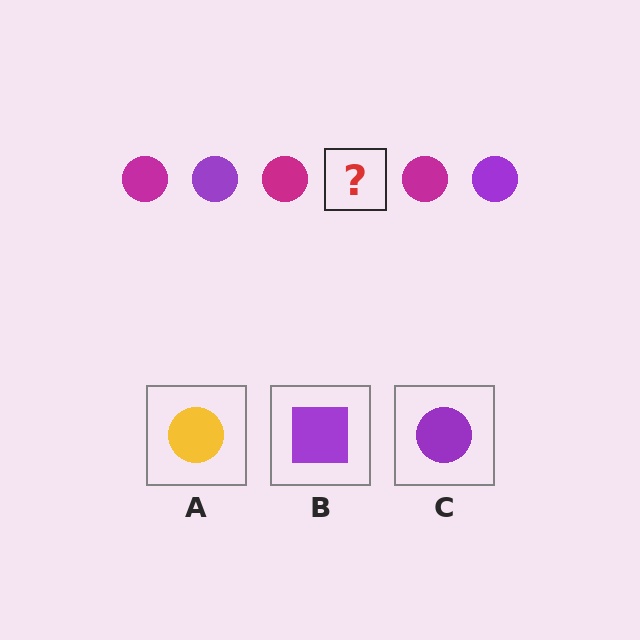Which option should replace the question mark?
Option C.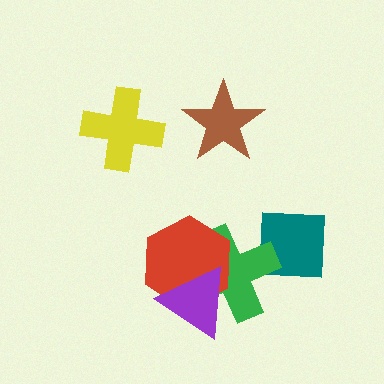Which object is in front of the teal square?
The green cross is in front of the teal square.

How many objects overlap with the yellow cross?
0 objects overlap with the yellow cross.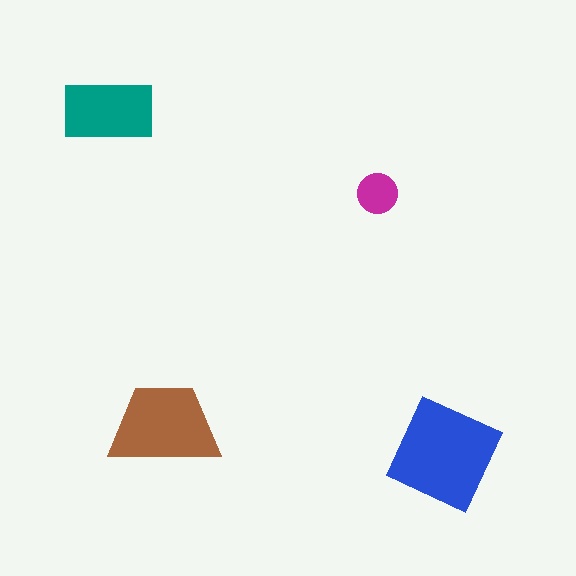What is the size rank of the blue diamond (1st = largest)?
1st.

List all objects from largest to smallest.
The blue diamond, the brown trapezoid, the teal rectangle, the magenta circle.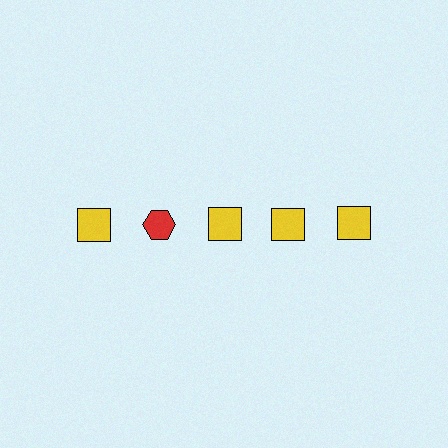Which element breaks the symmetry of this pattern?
The red hexagon in the top row, second from left column breaks the symmetry. All other shapes are yellow squares.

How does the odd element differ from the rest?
It differs in both color (red instead of yellow) and shape (hexagon instead of square).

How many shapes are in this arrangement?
There are 5 shapes arranged in a grid pattern.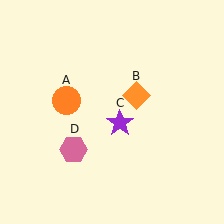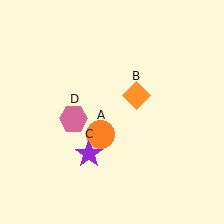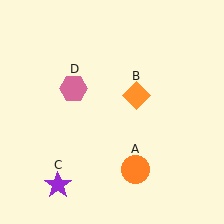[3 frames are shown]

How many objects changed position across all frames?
3 objects changed position: orange circle (object A), purple star (object C), pink hexagon (object D).